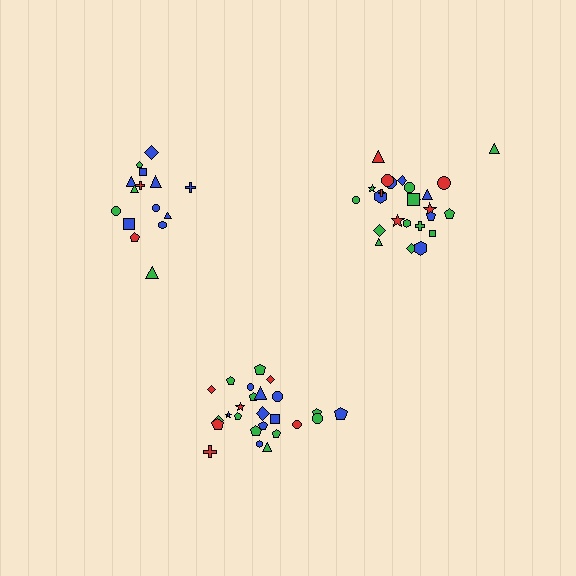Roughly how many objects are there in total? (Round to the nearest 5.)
Roughly 65 objects in total.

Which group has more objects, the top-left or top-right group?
The top-right group.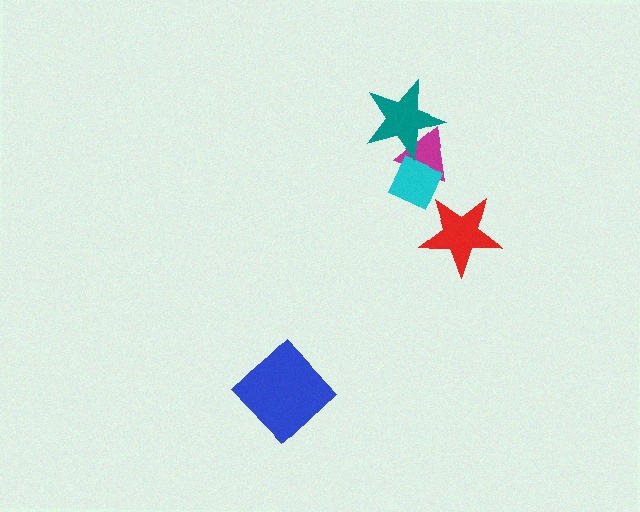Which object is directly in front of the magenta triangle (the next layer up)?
The cyan diamond is directly in front of the magenta triangle.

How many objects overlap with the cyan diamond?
1 object overlaps with the cyan diamond.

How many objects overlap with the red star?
0 objects overlap with the red star.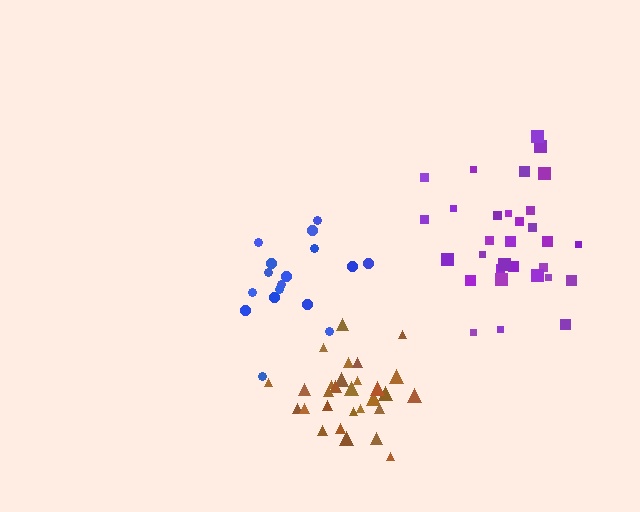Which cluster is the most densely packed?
Brown.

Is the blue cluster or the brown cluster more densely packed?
Brown.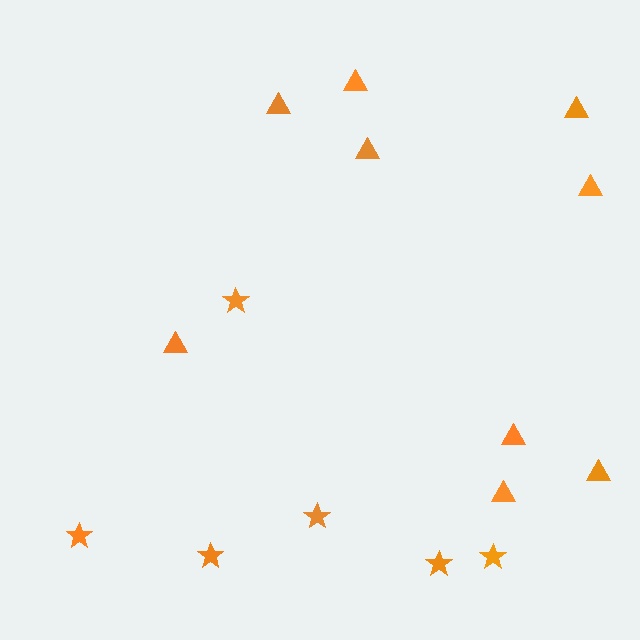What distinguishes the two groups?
There are 2 groups: one group of stars (6) and one group of triangles (9).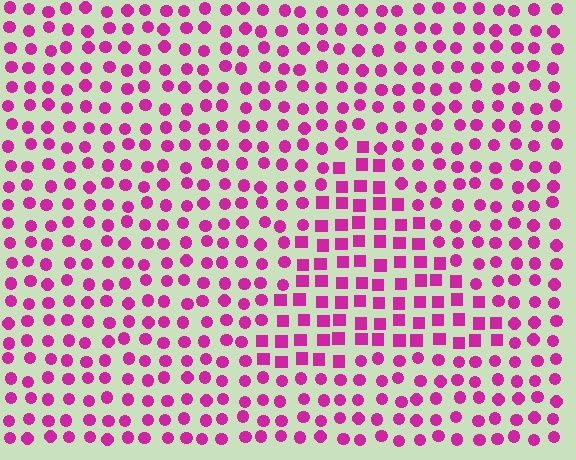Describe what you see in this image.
The image is filled with small magenta elements arranged in a uniform grid. A triangle-shaped region contains squares, while the surrounding area contains circles. The boundary is defined purely by the change in element shape.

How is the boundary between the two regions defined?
The boundary is defined by a change in element shape: squares inside vs. circles outside. All elements share the same color and spacing.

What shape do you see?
I see a triangle.